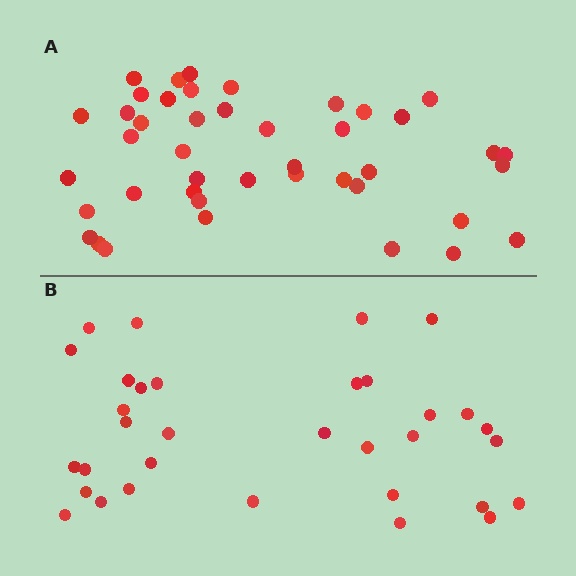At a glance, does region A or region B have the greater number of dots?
Region A (the top region) has more dots.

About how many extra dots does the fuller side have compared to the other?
Region A has roughly 10 or so more dots than region B.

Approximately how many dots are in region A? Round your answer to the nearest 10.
About 40 dots. (The exact count is 43, which rounds to 40.)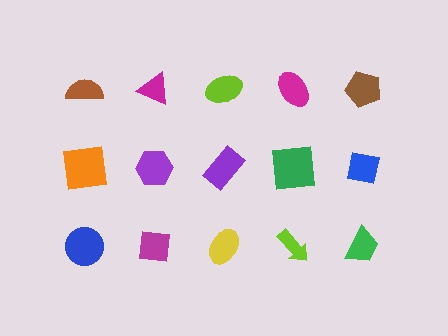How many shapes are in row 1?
5 shapes.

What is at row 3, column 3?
A yellow ellipse.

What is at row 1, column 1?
A brown semicircle.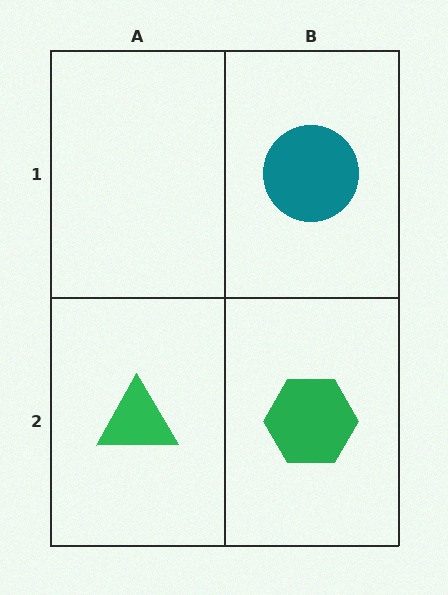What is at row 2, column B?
A green hexagon.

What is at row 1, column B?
A teal circle.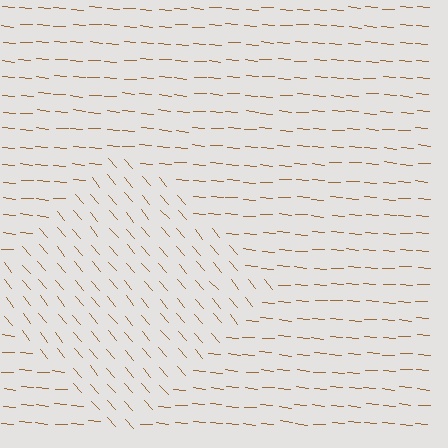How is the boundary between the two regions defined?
The boundary is defined purely by a change in line orientation (approximately 45 degrees difference). All lines are the same color and thickness.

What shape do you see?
I see a diamond.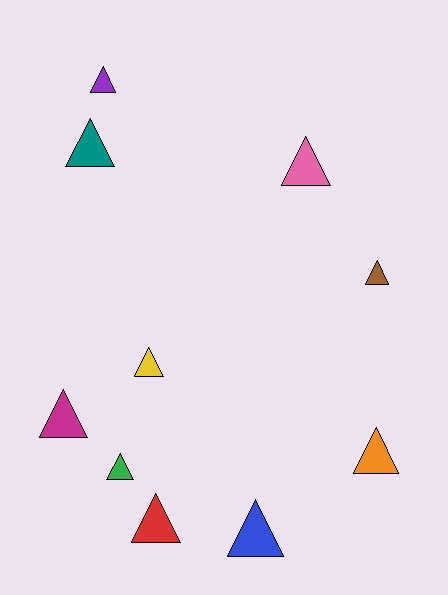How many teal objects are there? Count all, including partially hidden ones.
There is 1 teal object.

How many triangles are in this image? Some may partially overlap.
There are 10 triangles.